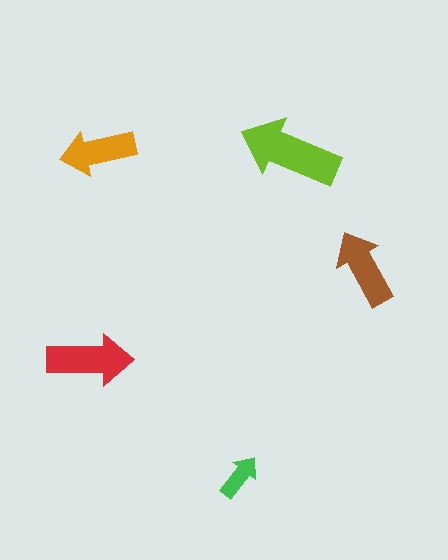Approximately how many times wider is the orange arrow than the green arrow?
About 1.5 times wider.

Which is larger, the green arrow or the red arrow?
The red one.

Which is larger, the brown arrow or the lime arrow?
The lime one.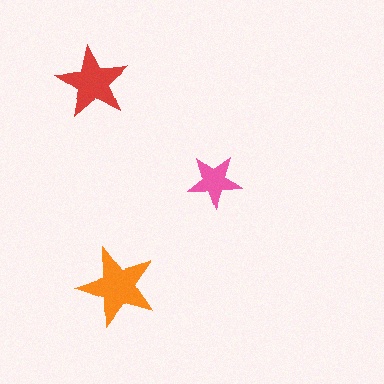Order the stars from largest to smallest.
the orange one, the red one, the pink one.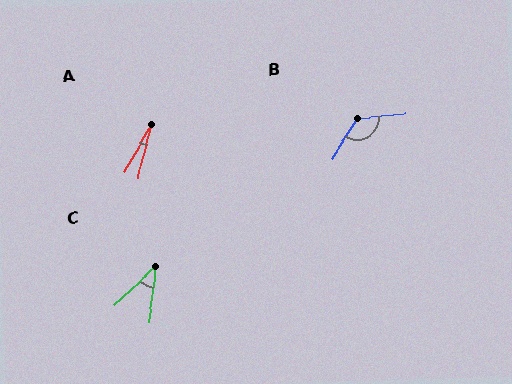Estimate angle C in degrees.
Approximately 39 degrees.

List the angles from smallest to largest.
A (15°), C (39°), B (128°).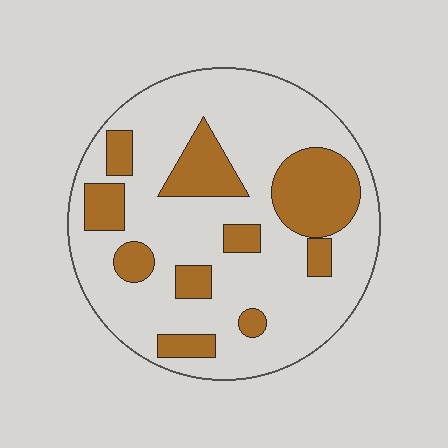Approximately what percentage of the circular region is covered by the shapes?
Approximately 25%.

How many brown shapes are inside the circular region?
10.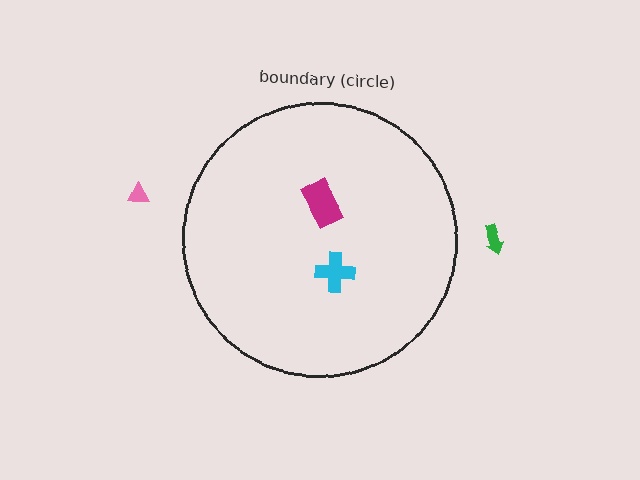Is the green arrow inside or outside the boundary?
Outside.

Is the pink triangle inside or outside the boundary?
Outside.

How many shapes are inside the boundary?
2 inside, 2 outside.